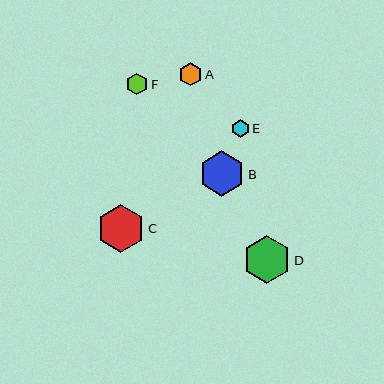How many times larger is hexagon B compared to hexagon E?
Hexagon B is approximately 2.6 times the size of hexagon E.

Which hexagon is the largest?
Hexagon C is the largest with a size of approximately 48 pixels.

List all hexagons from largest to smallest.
From largest to smallest: C, D, B, A, F, E.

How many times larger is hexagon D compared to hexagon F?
Hexagon D is approximately 2.2 times the size of hexagon F.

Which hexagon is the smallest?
Hexagon E is the smallest with a size of approximately 18 pixels.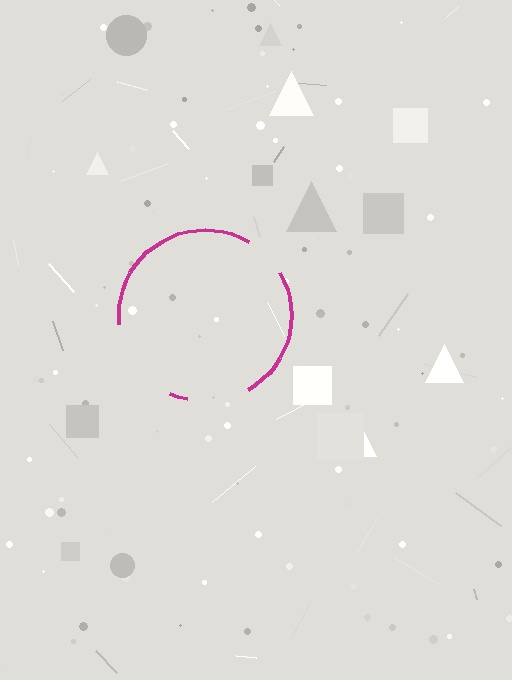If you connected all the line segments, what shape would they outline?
They would outline a circle.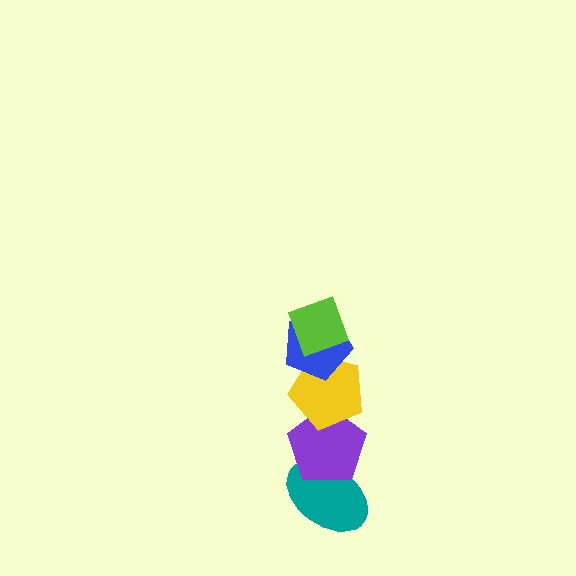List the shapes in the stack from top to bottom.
From top to bottom: the lime diamond, the blue pentagon, the yellow pentagon, the purple pentagon, the teal ellipse.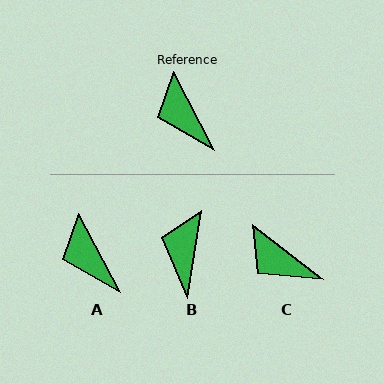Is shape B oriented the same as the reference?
No, it is off by about 38 degrees.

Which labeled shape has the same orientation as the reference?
A.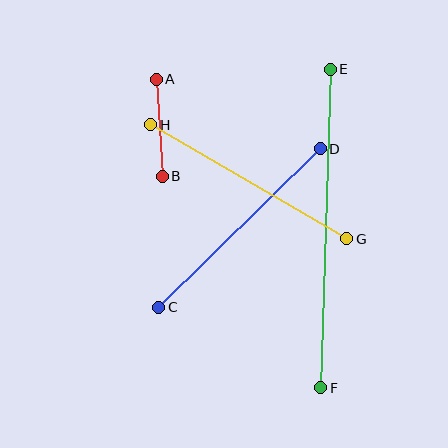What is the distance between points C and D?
The distance is approximately 226 pixels.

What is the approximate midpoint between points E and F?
The midpoint is at approximately (325, 228) pixels.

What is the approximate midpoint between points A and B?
The midpoint is at approximately (159, 128) pixels.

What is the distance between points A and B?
The distance is approximately 97 pixels.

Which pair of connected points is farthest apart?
Points E and F are farthest apart.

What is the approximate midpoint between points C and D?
The midpoint is at approximately (239, 228) pixels.